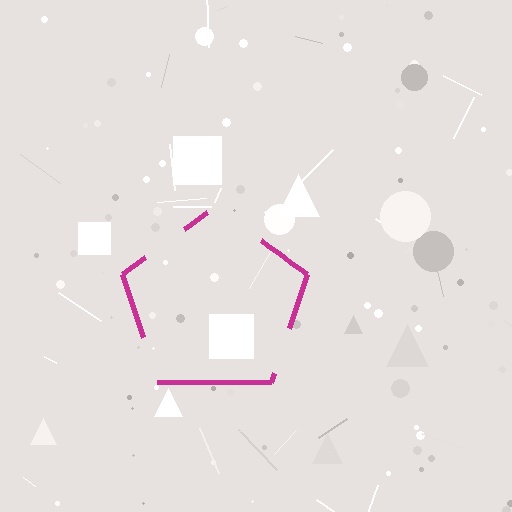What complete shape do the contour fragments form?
The contour fragments form a pentagon.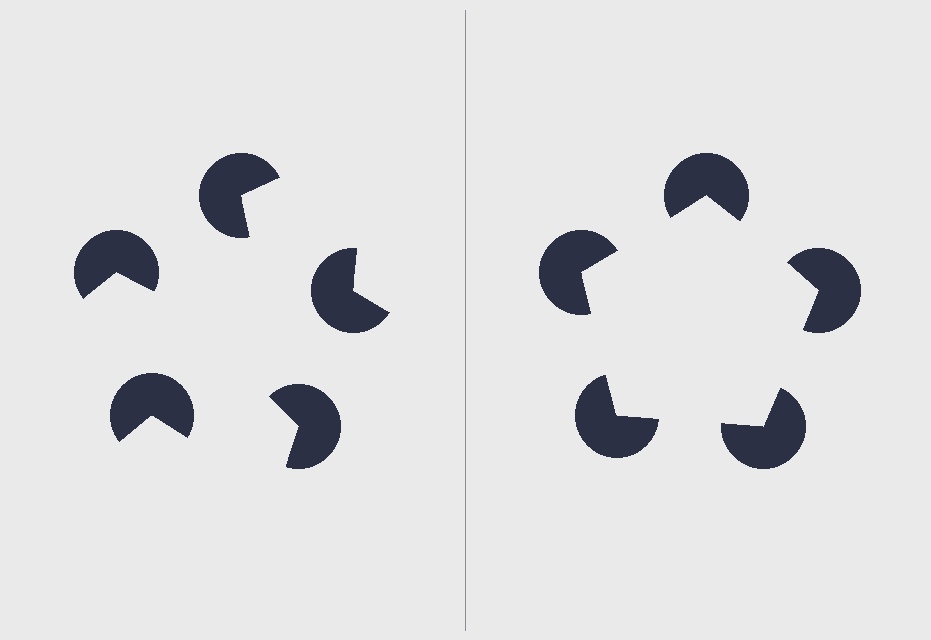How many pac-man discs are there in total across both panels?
10 — 5 on each side.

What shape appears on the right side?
An illusory pentagon.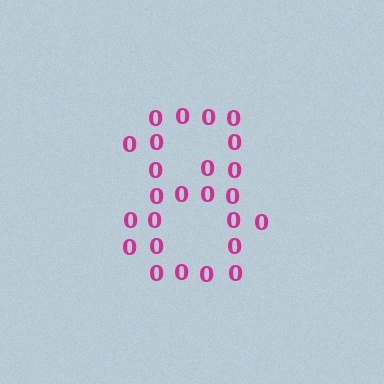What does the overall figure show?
The overall figure shows the digit 8.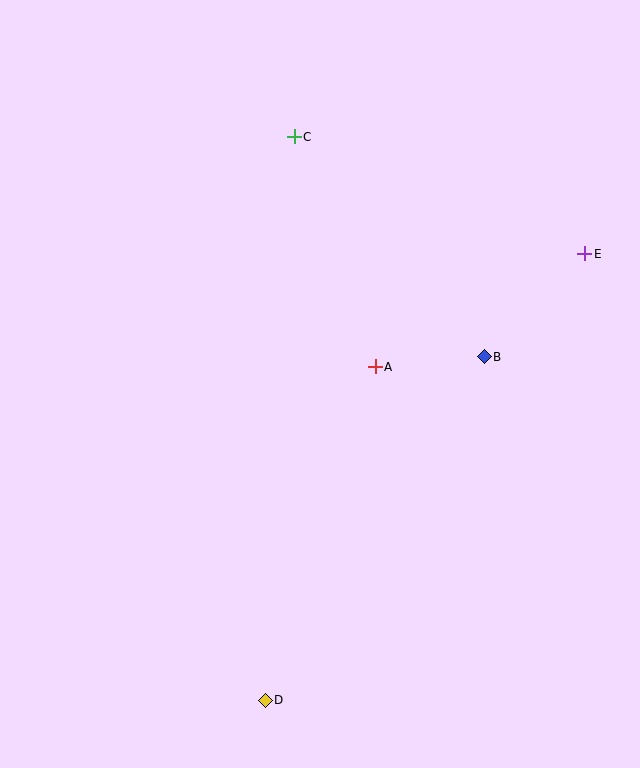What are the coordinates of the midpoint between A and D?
The midpoint between A and D is at (320, 533).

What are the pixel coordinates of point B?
Point B is at (484, 357).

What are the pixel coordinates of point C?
Point C is at (294, 137).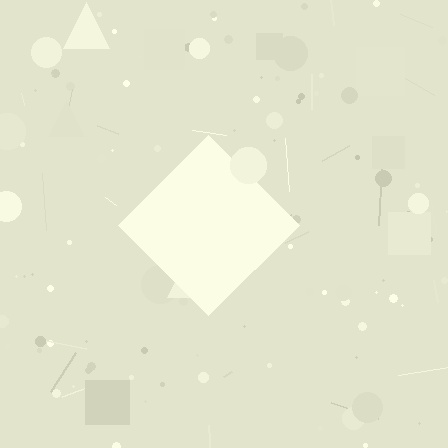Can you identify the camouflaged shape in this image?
The camouflaged shape is a diamond.